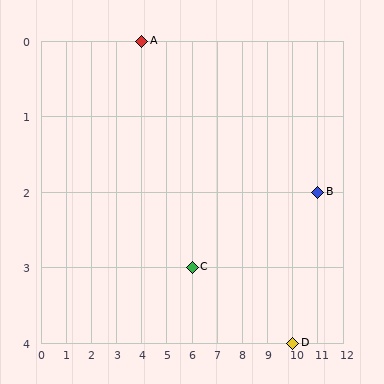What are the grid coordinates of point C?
Point C is at grid coordinates (6, 3).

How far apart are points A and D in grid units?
Points A and D are 6 columns and 4 rows apart (about 7.2 grid units diagonally).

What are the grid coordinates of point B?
Point B is at grid coordinates (11, 2).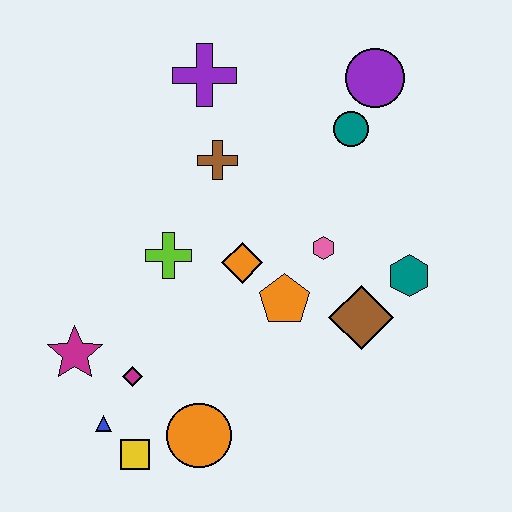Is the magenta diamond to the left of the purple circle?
Yes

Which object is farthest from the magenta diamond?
The purple circle is farthest from the magenta diamond.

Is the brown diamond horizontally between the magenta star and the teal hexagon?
Yes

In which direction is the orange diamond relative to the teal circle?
The orange diamond is below the teal circle.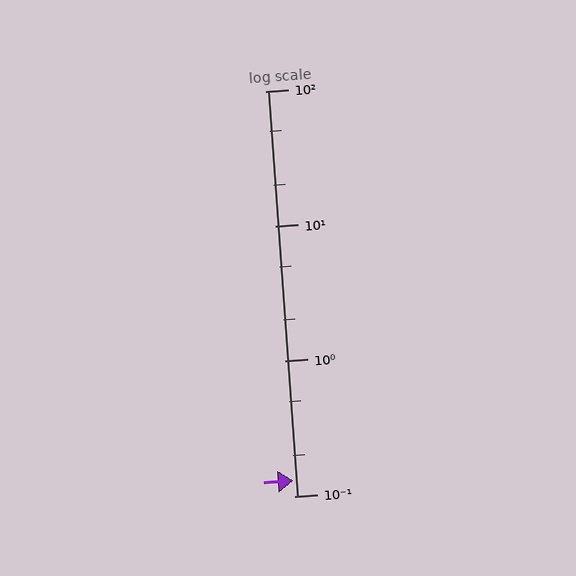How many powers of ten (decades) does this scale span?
The scale spans 3 decades, from 0.1 to 100.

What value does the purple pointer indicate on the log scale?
The pointer indicates approximately 0.13.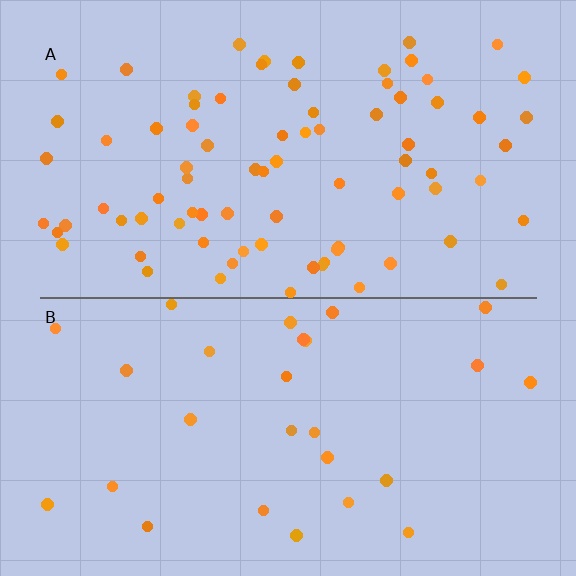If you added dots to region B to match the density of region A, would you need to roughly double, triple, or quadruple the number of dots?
Approximately triple.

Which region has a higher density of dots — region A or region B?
A (the top).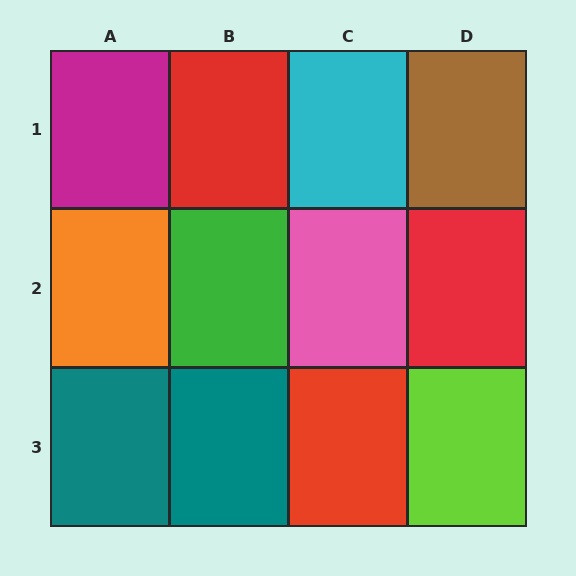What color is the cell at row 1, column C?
Cyan.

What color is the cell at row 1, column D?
Brown.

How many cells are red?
3 cells are red.